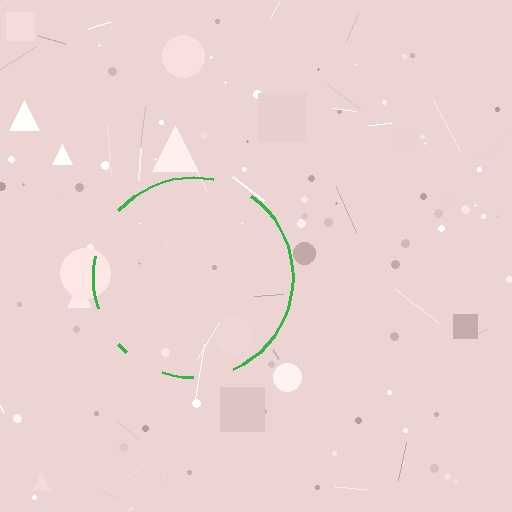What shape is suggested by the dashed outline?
The dashed outline suggests a circle.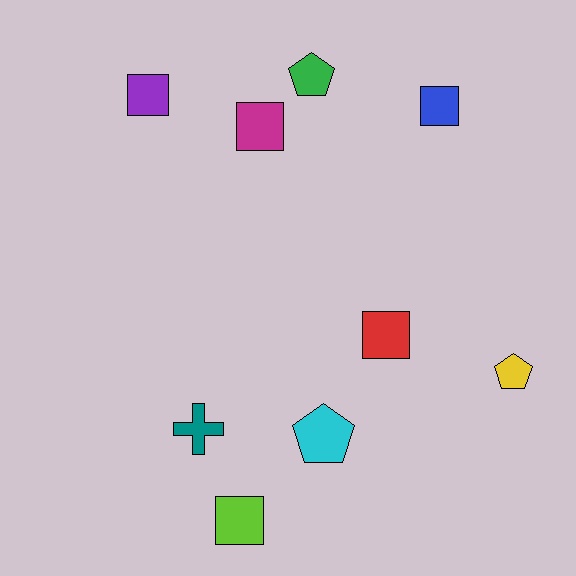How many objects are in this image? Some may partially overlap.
There are 9 objects.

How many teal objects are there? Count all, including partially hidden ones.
There is 1 teal object.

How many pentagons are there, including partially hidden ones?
There are 3 pentagons.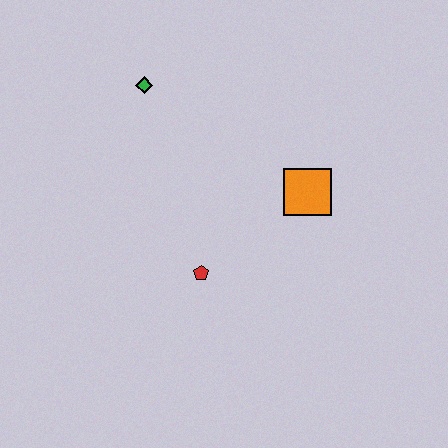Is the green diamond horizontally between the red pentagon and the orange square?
No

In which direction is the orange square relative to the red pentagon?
The orange square is to the right of the red pentagon.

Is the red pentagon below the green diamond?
Yes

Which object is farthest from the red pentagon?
The green diamond is farthest from the red pentagon.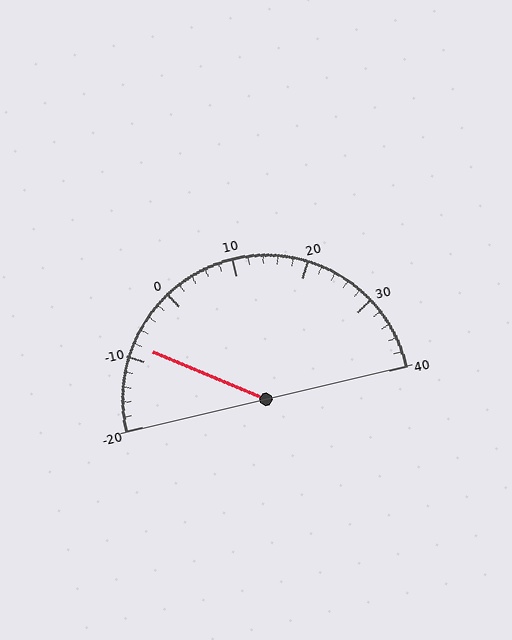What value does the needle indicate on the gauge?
The needle indicates approximately -8.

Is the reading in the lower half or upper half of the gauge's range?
The reading is in the lower half of the range (-20 to 40).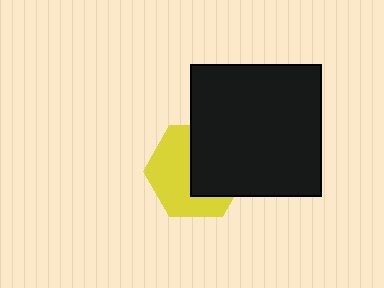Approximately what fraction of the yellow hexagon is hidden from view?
Roughly 48% of the yellow hexagon is hidden behind the black square.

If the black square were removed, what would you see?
You would see the complete yellow hexagon.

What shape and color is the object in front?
The object in front is a black square.